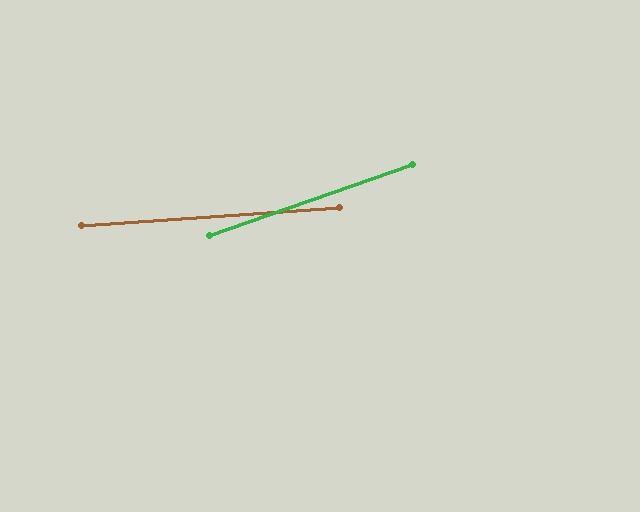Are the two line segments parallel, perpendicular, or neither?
Neither parallel nor perpendicular — they differ by about 15°.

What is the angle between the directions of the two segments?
Approximately 15 degrees.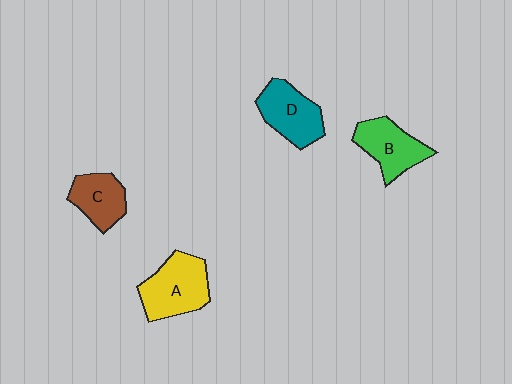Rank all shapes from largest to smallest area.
From largest to smallest: A (yellow), D (teal), B (green), C (brown).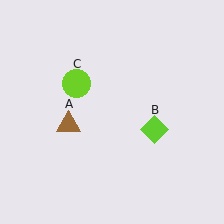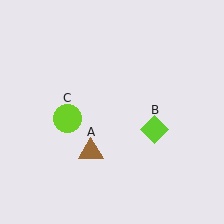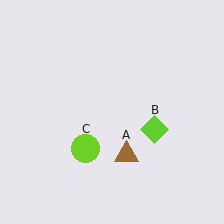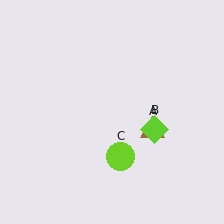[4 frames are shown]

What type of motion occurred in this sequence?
The brown triangle (object A), lime circle (object C) rotated counterclockwise around the center of the scene.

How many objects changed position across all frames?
2 objects changed position: brown triangle (object A), lime circle (object C).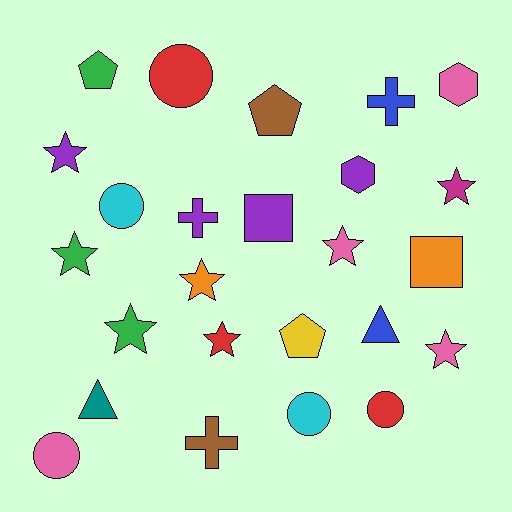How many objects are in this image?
There are 25 objects.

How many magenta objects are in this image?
There is 1 magenta object.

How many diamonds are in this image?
There are no diamonds.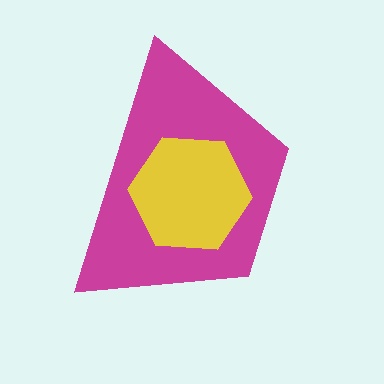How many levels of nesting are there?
2.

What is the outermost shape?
The magenta trapezoid.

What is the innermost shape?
The yellow hexagon.